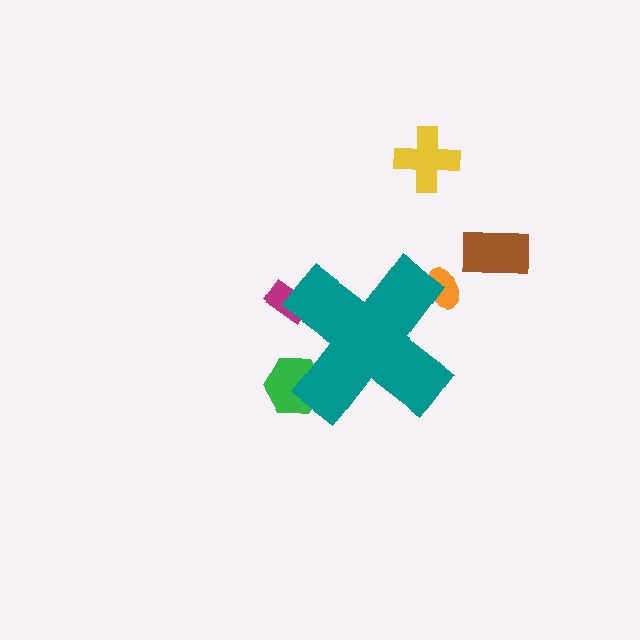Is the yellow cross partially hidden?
No, the yellow cross is fully visible.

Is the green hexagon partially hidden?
Yes, the green hexagon is partially hidden behind the teal cross.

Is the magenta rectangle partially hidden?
Yes, the magenta rectangle is partially hidden behind the teal cross.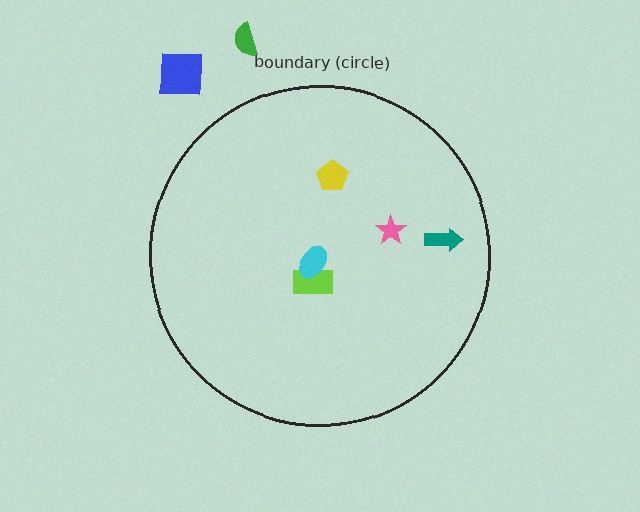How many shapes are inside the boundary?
5 inside, 2 outside.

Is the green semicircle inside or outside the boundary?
Outside.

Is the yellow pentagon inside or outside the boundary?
Inside.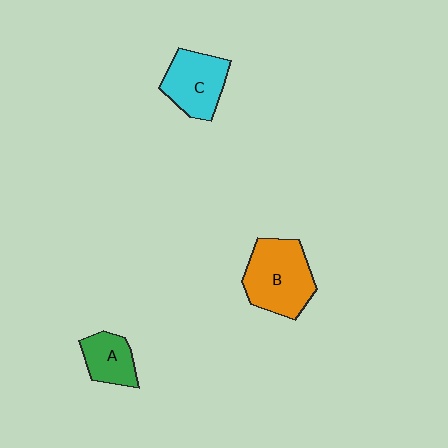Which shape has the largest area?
Shape B (orange).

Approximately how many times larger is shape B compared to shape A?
Approximately 1.9 times.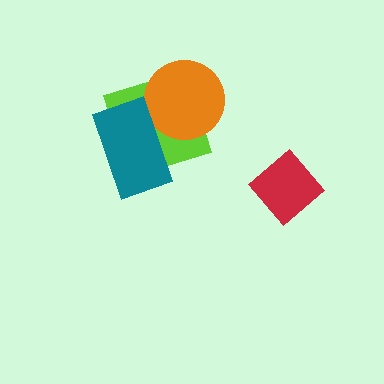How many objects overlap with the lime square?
2 objects overlap with the lime square.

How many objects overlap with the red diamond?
0 objects overlap with the red diamond.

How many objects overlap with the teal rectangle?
2 objects overlap with the teal rectangle.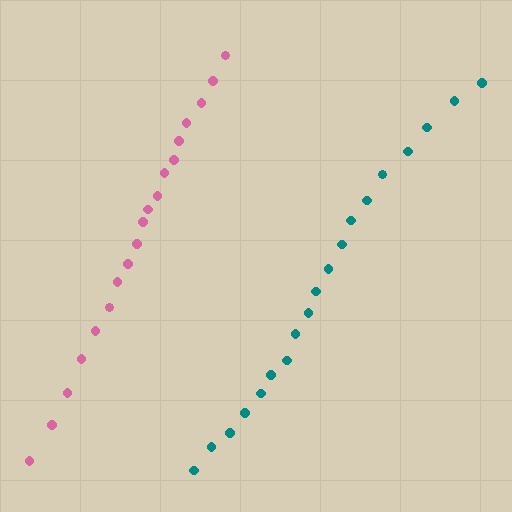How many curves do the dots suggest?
There are 2 distinct paths.